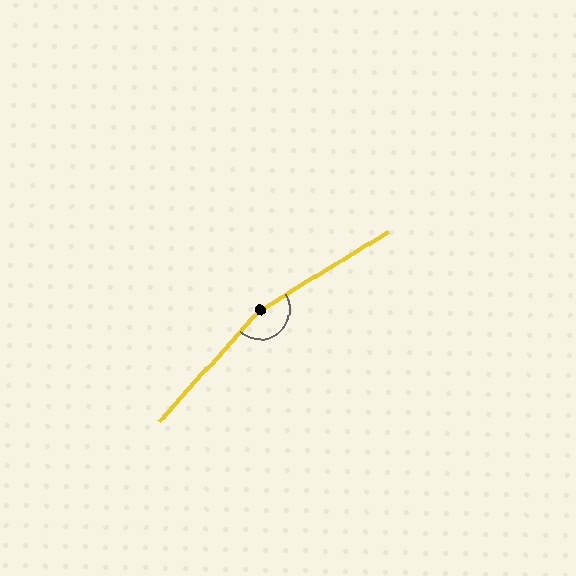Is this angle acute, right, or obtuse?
It is obtuse.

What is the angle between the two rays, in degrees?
Approximately 164 degrees.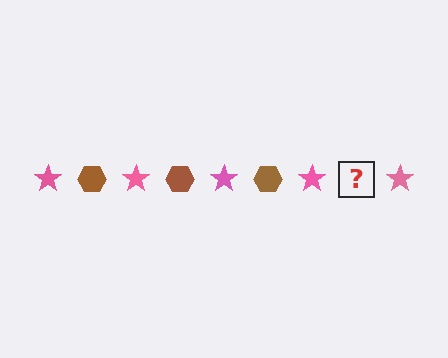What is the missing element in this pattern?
The missing element is a brown hexagon.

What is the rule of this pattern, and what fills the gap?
The rule is that the pattern alternates between pink star and brown hexagon. The gap should be filled with a brown hexagon.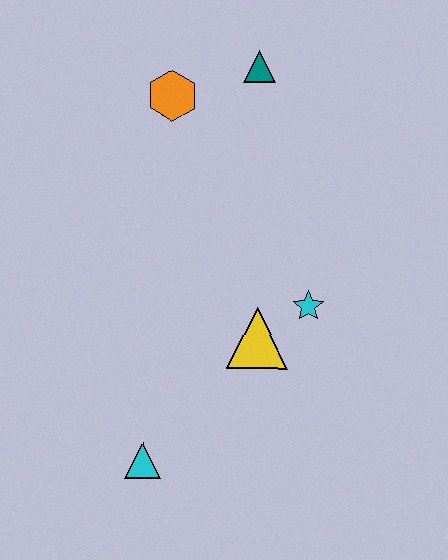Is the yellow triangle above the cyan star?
No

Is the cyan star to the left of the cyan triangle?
No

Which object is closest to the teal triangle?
The orange hexagon is closest to the teal triangle.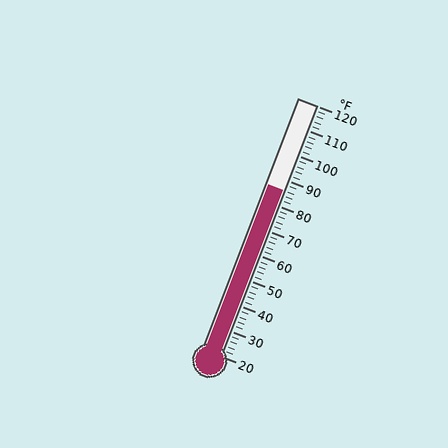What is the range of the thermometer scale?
The thermometer scale ranges from 20°F to 120°F.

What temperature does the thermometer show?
The thermometer shows approximately 86°F.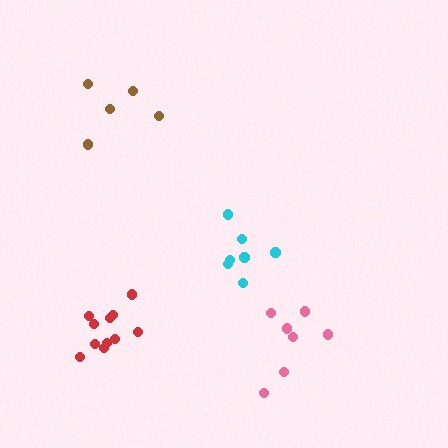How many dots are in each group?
Group 1: 7 dots, Group 2: 5 dots, Group 3: 7 dots, Group 4: 11 dots (30 total).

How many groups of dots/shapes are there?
There are 4 groups.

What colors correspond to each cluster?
The clusters are colored: pink, brown, cyan, red.